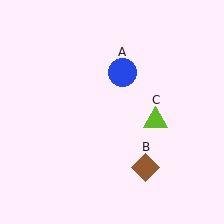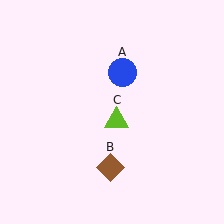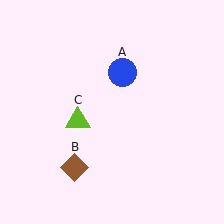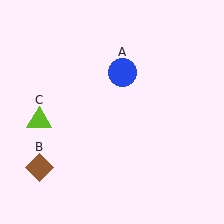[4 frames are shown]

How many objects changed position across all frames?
2 objects changed position: brown diamond (object B), lime triangle (object C).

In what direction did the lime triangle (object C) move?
The lime triangle (object C) moved left.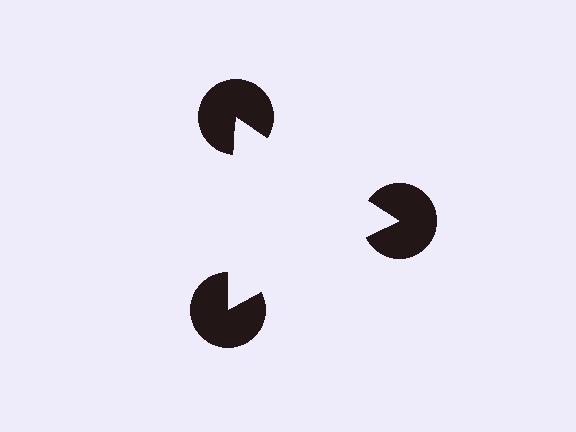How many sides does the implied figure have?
3 sides.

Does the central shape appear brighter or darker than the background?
It typically appears slightly brighter than the background, even though no actual brightness change is drawn.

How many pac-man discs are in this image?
There are 3 — one at each vertex of the illusory triangle.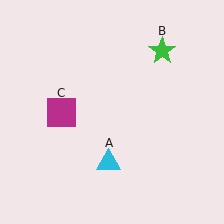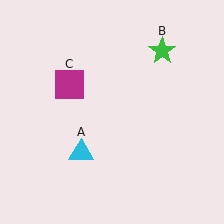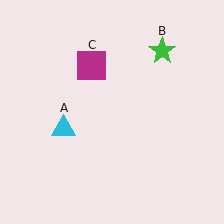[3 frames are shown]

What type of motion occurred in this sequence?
The cyan triangle (object A), magenta square (object C) rotated clockwise around the center of the scene.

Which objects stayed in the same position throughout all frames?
Green star (object B) remained stationary.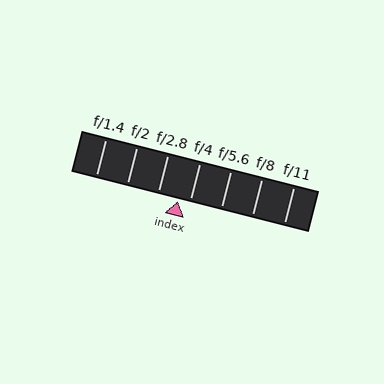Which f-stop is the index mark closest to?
The index mark is closest to f/4.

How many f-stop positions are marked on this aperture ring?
There are 7 f-stop positions marked.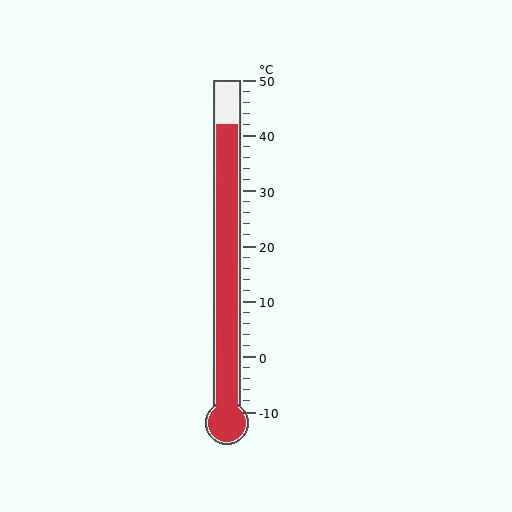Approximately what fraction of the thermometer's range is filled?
The thermometer is filled to approximately 85% of its range.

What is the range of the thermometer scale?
The thermometer scale ranges from -10°C to 50°C.